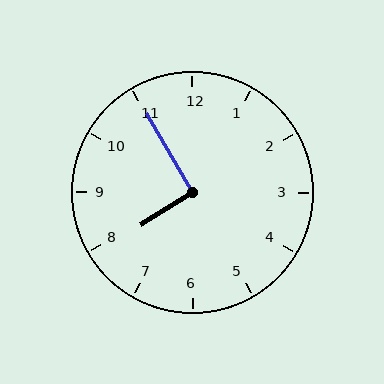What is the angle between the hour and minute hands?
Approximately 92 degrees.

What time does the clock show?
7:55.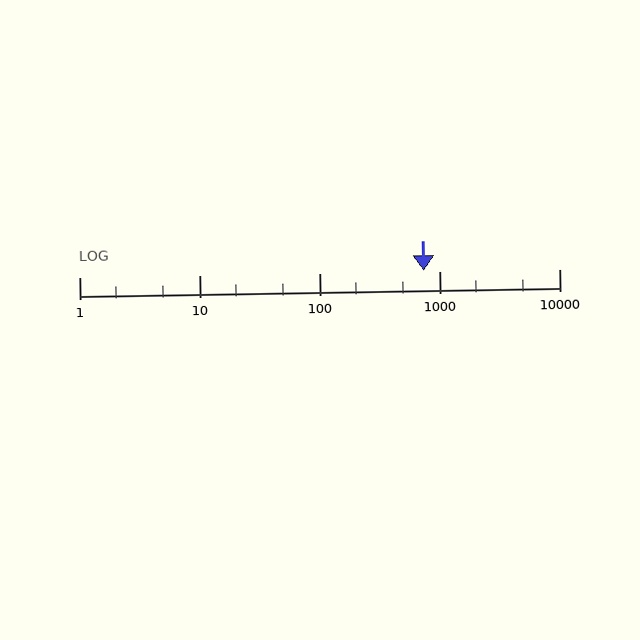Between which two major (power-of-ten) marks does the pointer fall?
The pointer is between 100 and 1000.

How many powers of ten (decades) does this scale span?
The scale spans 4 decades, from 1 to 10000.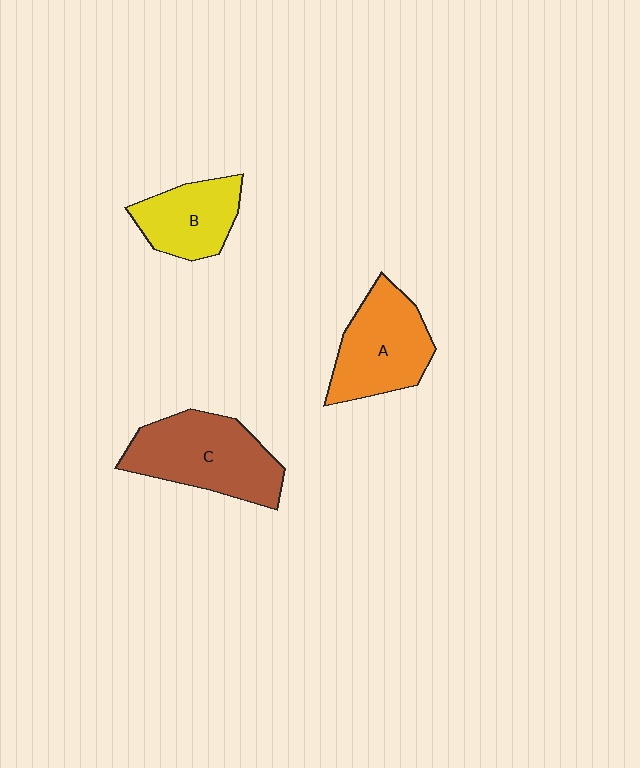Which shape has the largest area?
Shape C (brown).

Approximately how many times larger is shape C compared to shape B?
Approximately 1.5 times.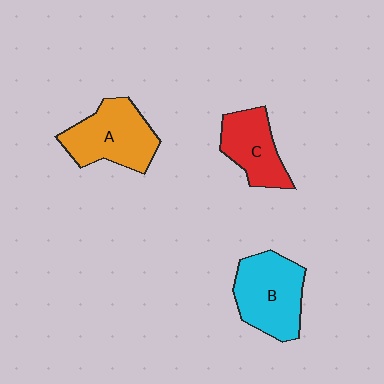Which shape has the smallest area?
Shape C (red).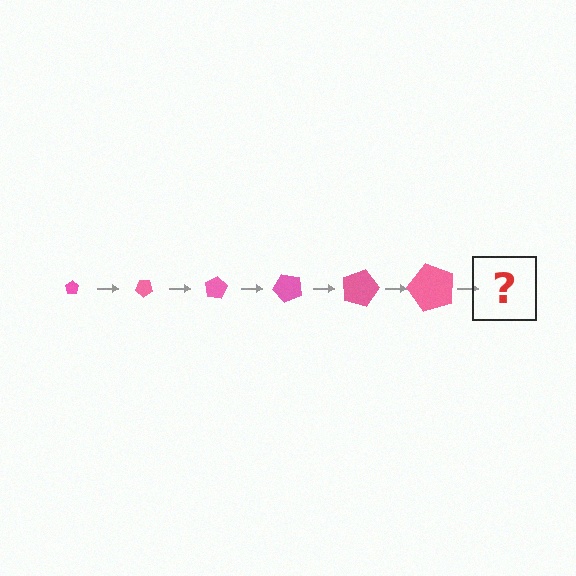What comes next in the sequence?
The next element should be a pentagon, larger than the previous one and rotated 240 degrees from the start.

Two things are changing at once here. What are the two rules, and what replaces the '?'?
The two rules are that the pentagon grows larger each step and it rotates 40 degrees each step. The '?' should be a pentagon, larger than the previous one and rotated 240 degrees from the start.